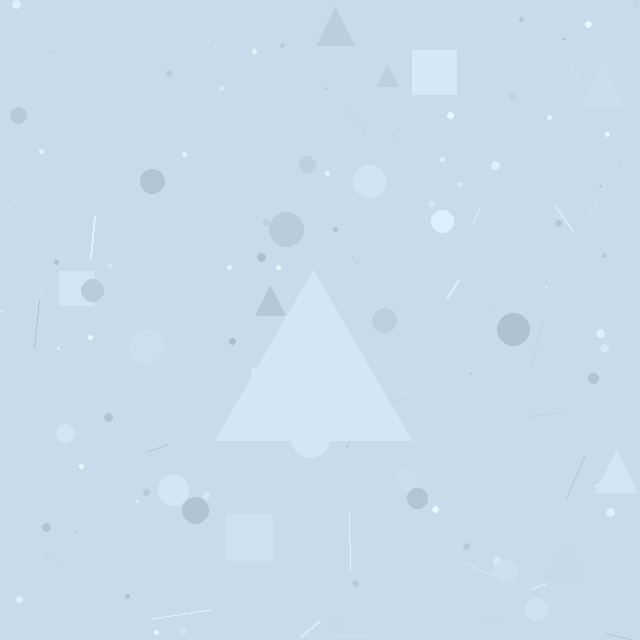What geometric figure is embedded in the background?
A triangle is embedded in the background.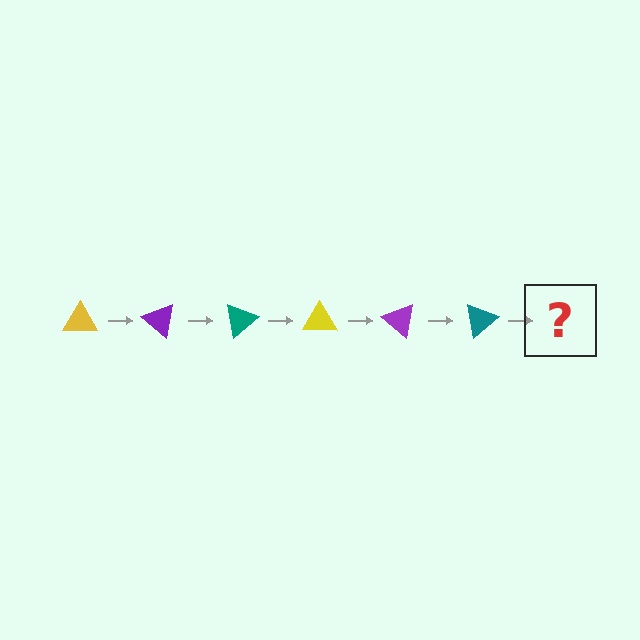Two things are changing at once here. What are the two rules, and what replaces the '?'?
The two rules are that it rotates 40 degrees each step and the color cycles through yellow, purple, and teal. The '?' should be a yellow triangle, rotated 240 degrees from the start.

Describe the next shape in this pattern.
It should be a yellow triangle, rotated 240 degrees from the start.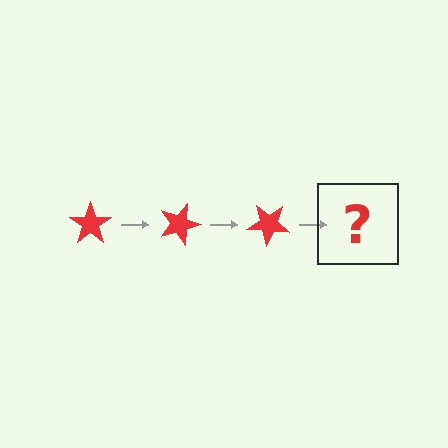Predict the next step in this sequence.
The next step is a red star rotated 60 degrees.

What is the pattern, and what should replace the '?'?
The pattern is that the star rotates 20 degrees each step. The '?' should be a red star rotated 60 degrees.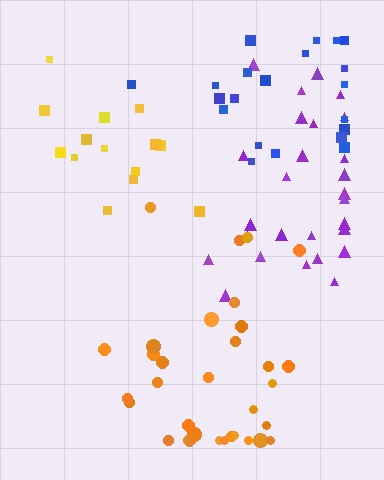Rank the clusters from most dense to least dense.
purple, orange, yellow, blue.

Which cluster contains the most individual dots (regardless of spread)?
Orange (32).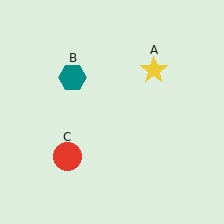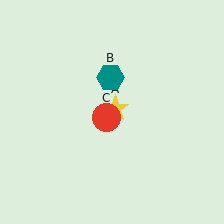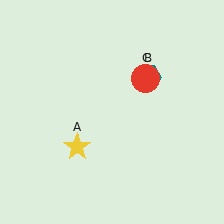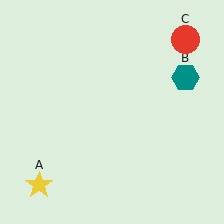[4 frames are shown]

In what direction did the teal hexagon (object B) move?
The teal hexagon (object B) moved right.